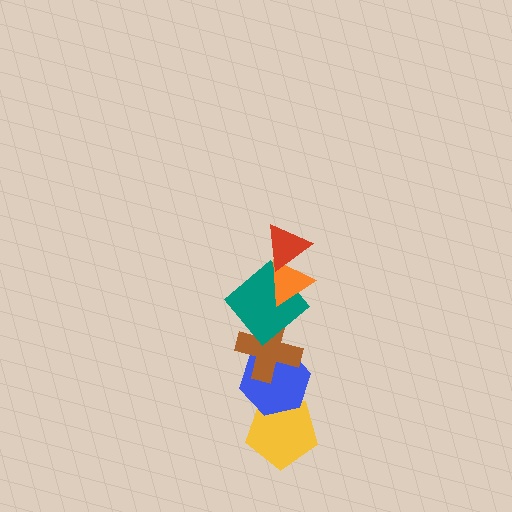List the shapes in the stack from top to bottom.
From top to bottom: the red triangle, the orange triangle, the teal diamond, the brown cross, the blue hexagon, the yellow pentagon.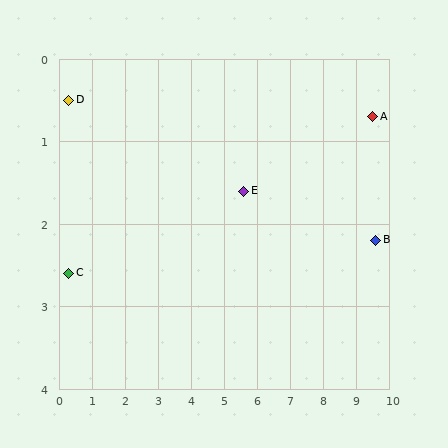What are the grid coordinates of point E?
Point E is at approximately (5.6, 1.6).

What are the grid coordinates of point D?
Point D is at approximately (0.3, 0.5).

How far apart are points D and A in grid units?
Points D and A are about 9.2 grid units apart.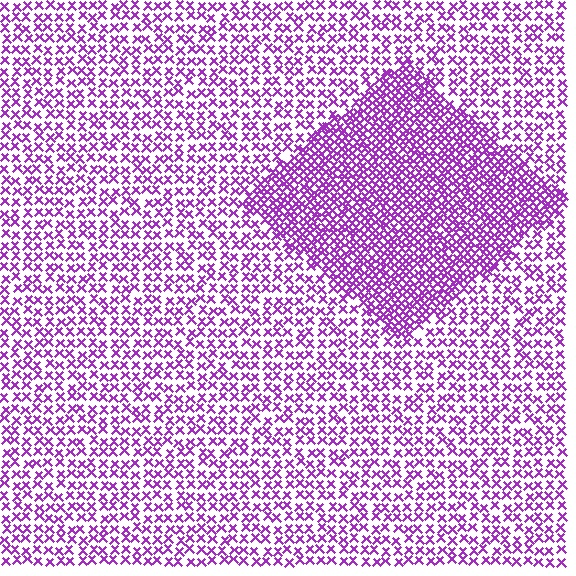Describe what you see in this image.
The image contains small purple elements arranged at two different densities. A diamond-shaped region is visible where the elements are more densely packed than the surrounding area.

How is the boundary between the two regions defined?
The boundary is defined by a change in element density (approximately 2.0x ratio). All elements are the same color, size, and shape.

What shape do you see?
I see a diamond.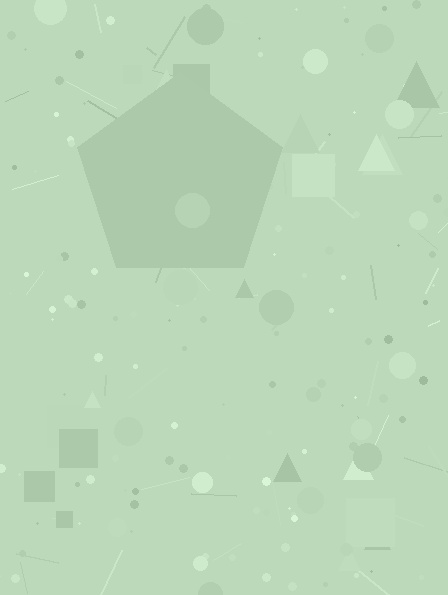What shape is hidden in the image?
A pentagon is hidden in the image.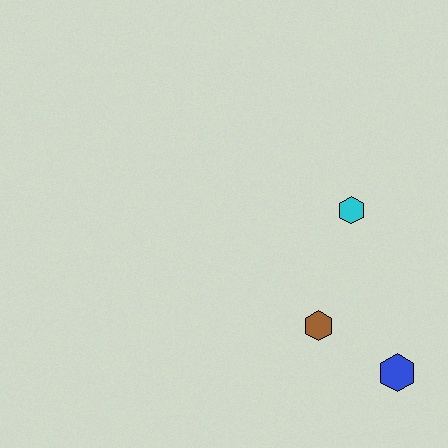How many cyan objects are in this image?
There is 1 cyan object.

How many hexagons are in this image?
There are 3 hexagons.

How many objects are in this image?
There are 3 objects.